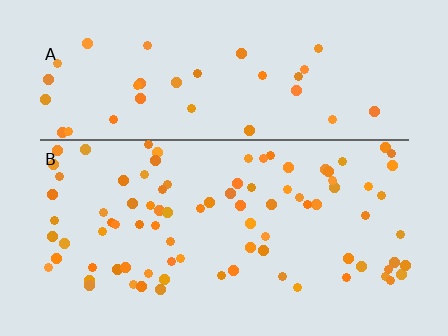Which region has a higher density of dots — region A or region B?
B (the bottom).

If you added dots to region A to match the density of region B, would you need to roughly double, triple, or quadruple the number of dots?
Approximately double.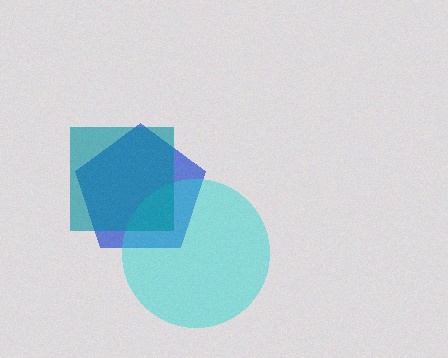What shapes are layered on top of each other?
The layered shapes are: a blue pentagon, a cyan circle, a teal square.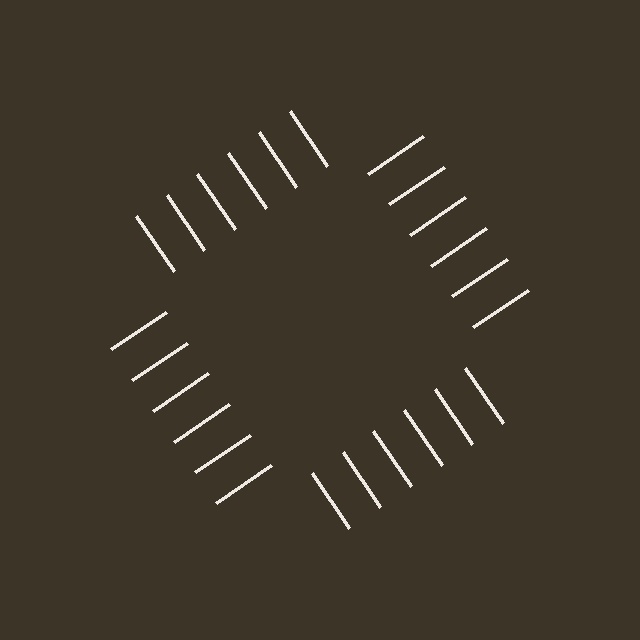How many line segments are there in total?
24 — 6 along each of the 4 edges.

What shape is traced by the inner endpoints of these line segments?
An illusory square — the line segments terminate on its edges but no continuous stroke is drawn.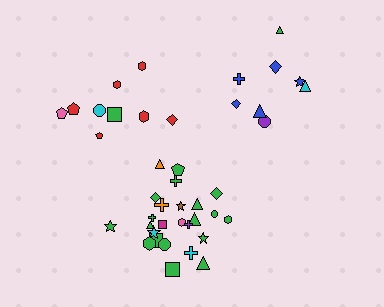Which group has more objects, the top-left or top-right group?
The top-left group.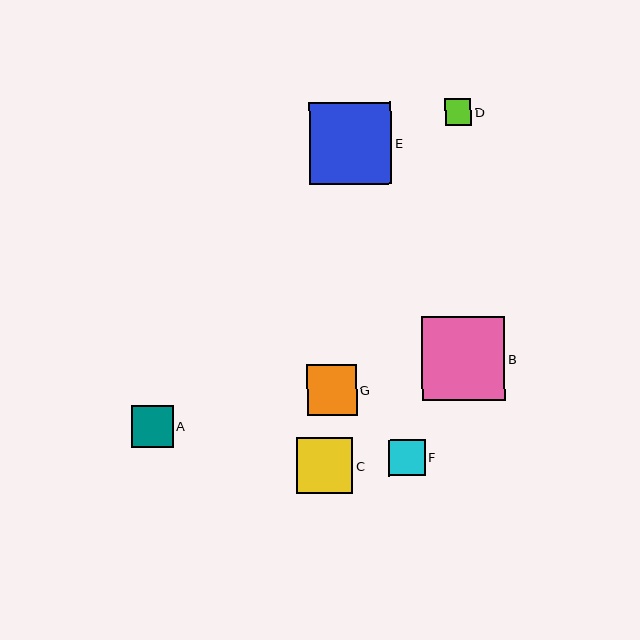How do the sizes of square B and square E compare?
Square B and square E are approximately the same size.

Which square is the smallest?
Square D is the smallest with a size of approximately 27 pixels.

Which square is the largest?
Square B is the largest with a size of approximately 84 pixels.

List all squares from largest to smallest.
From largest to smallest: B, E, C, G, A, F, D.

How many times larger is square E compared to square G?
Square E is approximately 1.6 times the size of square G.